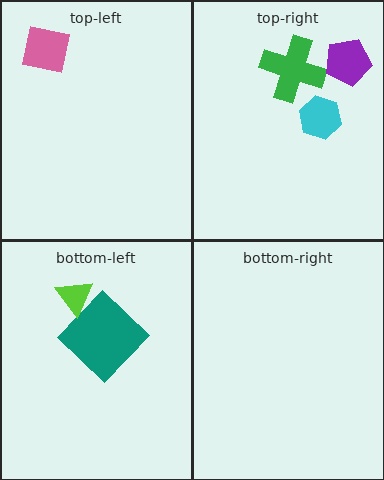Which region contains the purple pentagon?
The top-right region.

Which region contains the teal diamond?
The bottom-left region.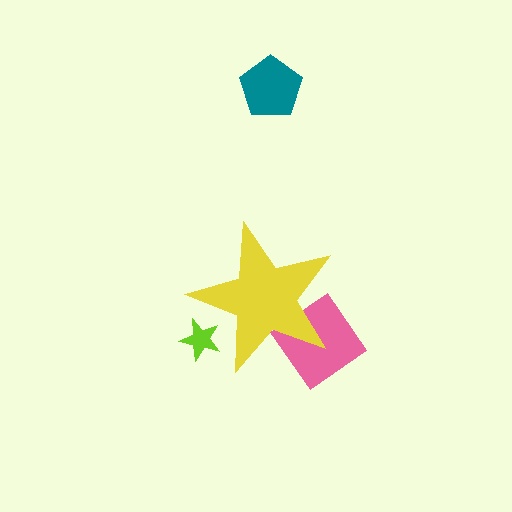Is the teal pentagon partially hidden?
No, the teal pentagon is fully visible.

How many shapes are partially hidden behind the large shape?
2 shapes are partially hidden.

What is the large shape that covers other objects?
A yellow star.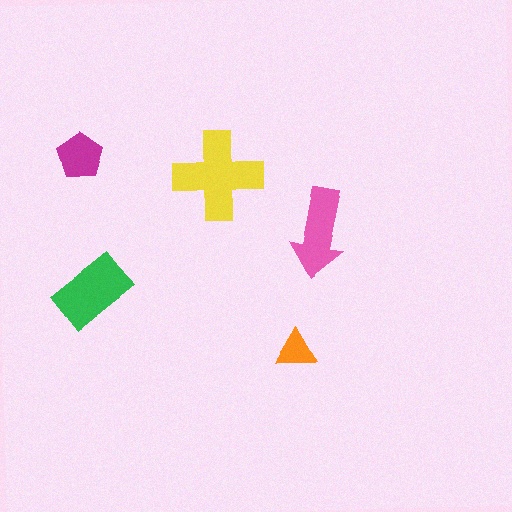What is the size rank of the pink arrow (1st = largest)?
3rd.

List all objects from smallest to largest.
The orange triangle, the magenta pentagon, the pink arrow, the green rectangle, the yellow cross.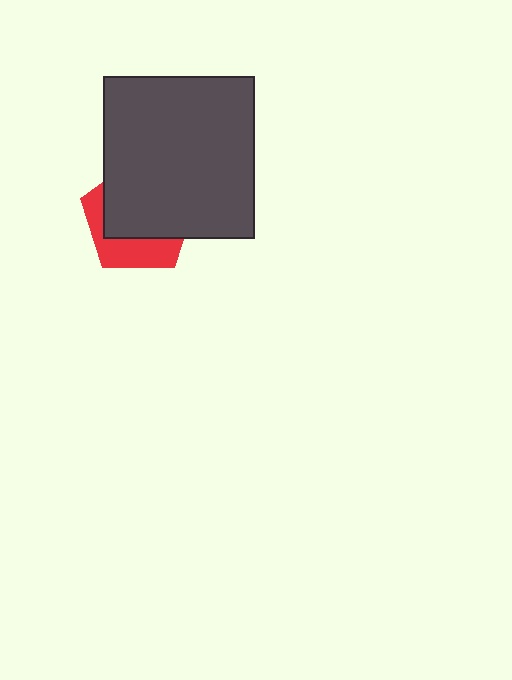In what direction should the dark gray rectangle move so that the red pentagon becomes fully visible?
The dark gray rectangle should move toward the upper-right. That is the shortest direction to clear the overlap and leave the red pentagon fully visible.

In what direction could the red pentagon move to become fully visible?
The red pentagon could move toward the lower-left. That would shift it out from behind the dark gray rectangle entirely.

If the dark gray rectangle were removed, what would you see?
You would see the complete red pentagon.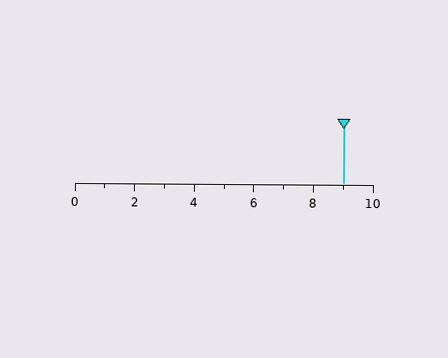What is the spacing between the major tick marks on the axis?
The major ticks are spaced 2 apart.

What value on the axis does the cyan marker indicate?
The marker indicates approximately 9.